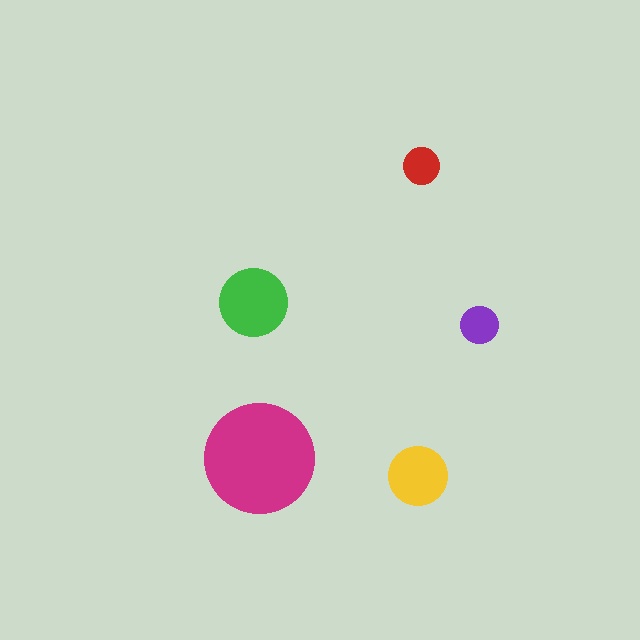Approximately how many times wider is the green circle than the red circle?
About 2 times wider.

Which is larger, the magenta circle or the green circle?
The magenta one.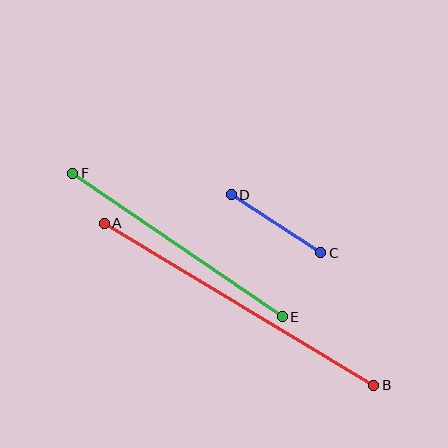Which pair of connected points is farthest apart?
Points A and B are farthest apart.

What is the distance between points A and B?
The distance is approximately 314 pixels.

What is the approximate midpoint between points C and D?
The midpoint is at approximately (276, 224) pixels.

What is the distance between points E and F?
The distance is approximately 254 pixels.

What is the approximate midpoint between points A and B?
The midpoint is at approximately (239, 304) pixels.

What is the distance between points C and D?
The distance is approximately 107 pixels.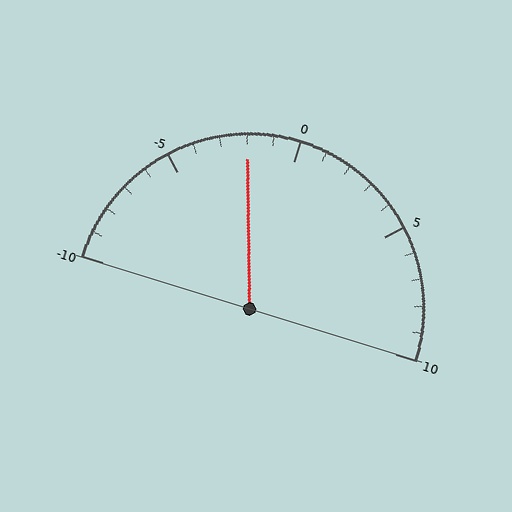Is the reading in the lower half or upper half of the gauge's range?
The reading is in the lower half of the range (-10 to 10).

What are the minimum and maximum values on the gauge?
The gauge ranges from -10 to 10.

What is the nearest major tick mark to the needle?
The nearest major tick mark is 0.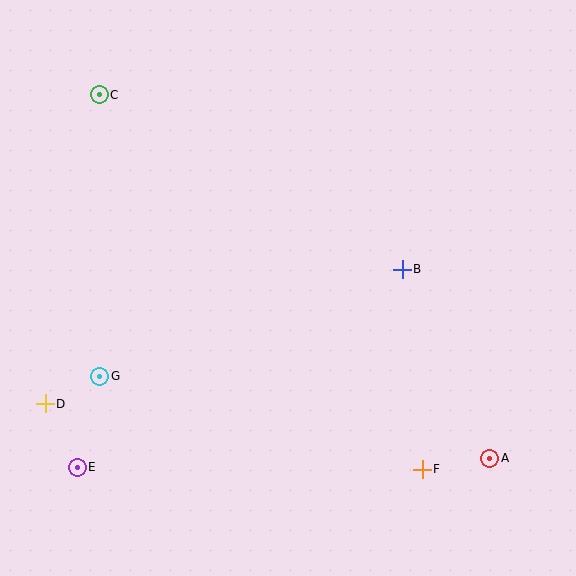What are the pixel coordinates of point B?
Point B is at (402, 269).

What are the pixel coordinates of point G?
Point G is at (100, 376).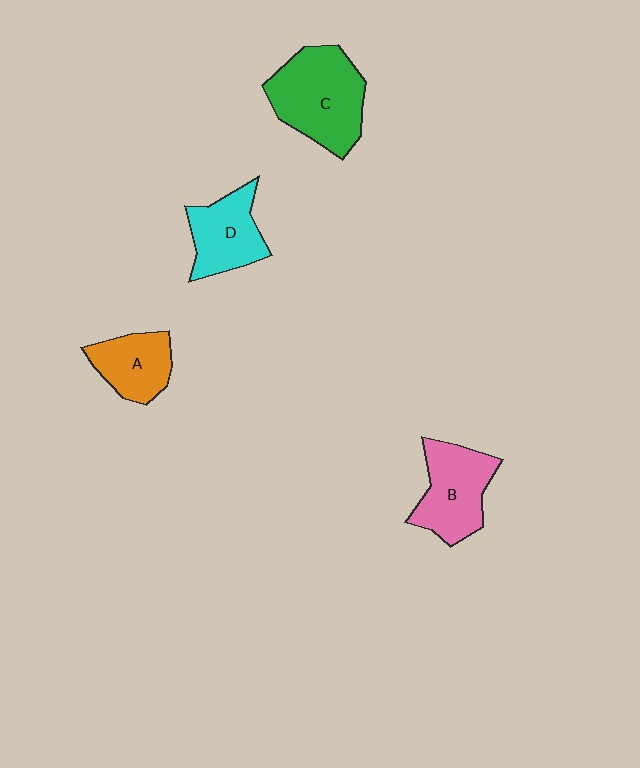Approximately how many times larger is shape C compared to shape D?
Approximately 1.5 times.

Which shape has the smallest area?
Shape A (orange).